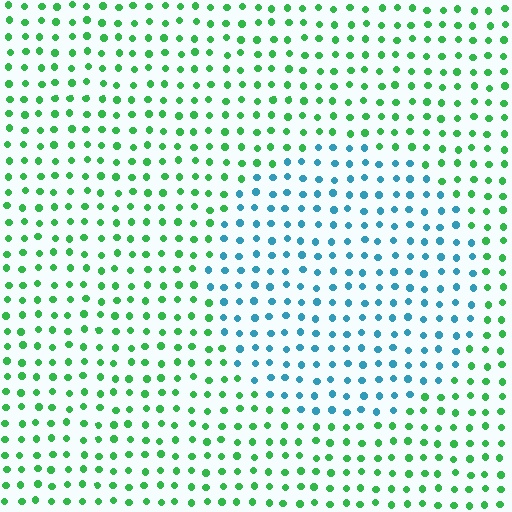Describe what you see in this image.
The image is filled with small green elements in a uniform arrangement. A circle-shaped region is visible where the elements are tinted to a slightly different hue, forming a subtle color boundary.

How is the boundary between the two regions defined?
The boundary is defined purely by a slight shift in hue (about 62 degrees). Spacing, size, and orientation are identical on both sides.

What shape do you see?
I see a circle.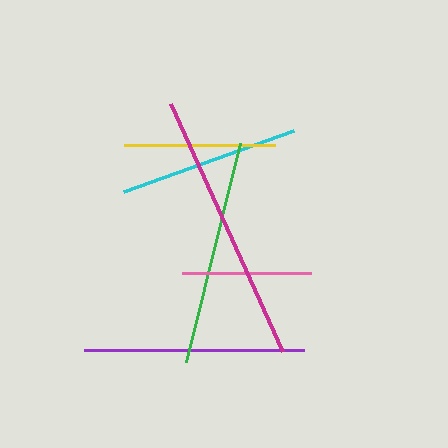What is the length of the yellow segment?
The yellow segment is approximately 152 pixels long.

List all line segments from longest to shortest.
From longest to shortest: magenta, green, purple, cyan, yellow, pink.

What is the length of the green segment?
The green segment is approximately 226 pixels long.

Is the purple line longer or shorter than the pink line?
The purple line is longer than the pink line.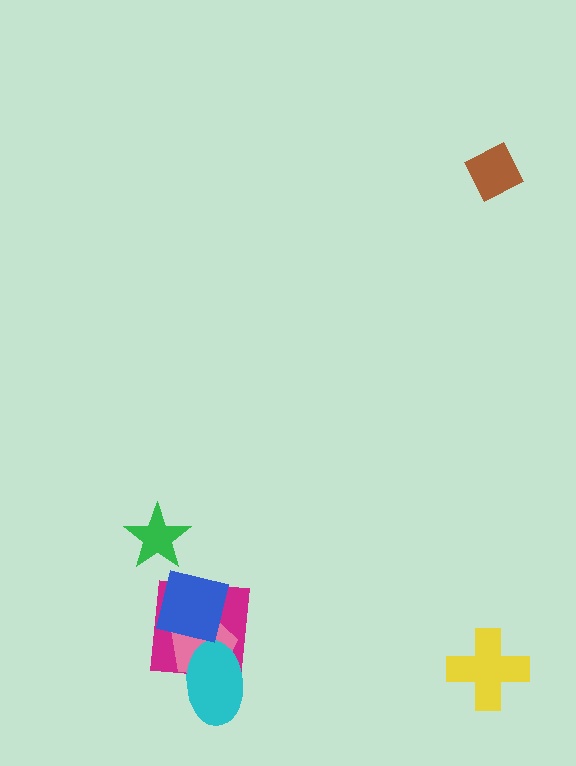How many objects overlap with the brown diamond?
0 objects overlap with the brown diamond.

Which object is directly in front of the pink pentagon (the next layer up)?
The cyan ellipse is directly in front of the pink pentagon.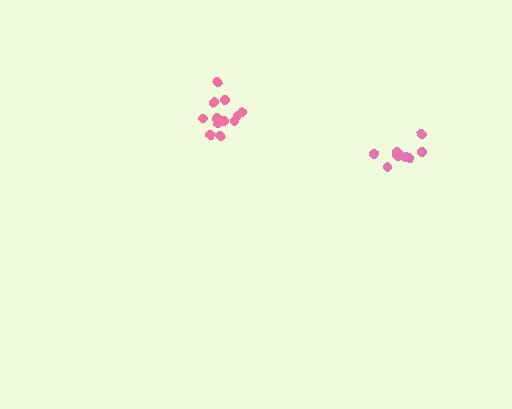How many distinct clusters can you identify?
There are 2 distinct clusters.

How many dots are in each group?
Group 1: 12 dots, Group 2: 10 dots (22 total).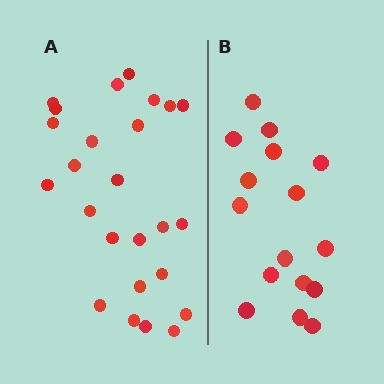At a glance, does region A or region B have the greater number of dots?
Region A (the left region) has more dots.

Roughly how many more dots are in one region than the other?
Region A has roughly 8 or so more dots than region B.